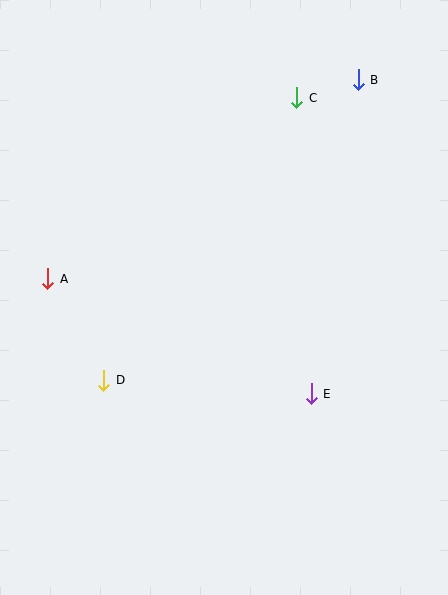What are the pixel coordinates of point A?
Point A is at (48, 279).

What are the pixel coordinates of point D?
Point D is at (104, 380).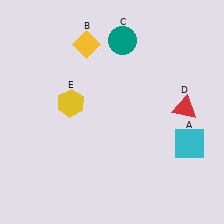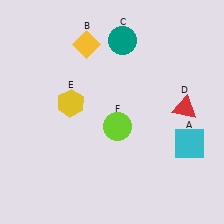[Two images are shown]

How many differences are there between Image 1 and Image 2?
There is 1 difference between the two images.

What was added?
A lime circle (F) was added in Image 2.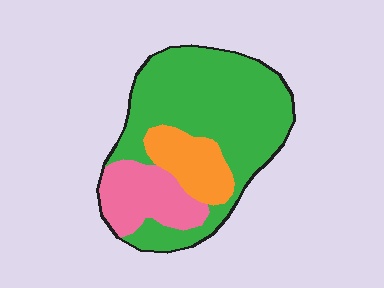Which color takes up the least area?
Orange, at roughly 15%.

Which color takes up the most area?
Green, at roughly 65%.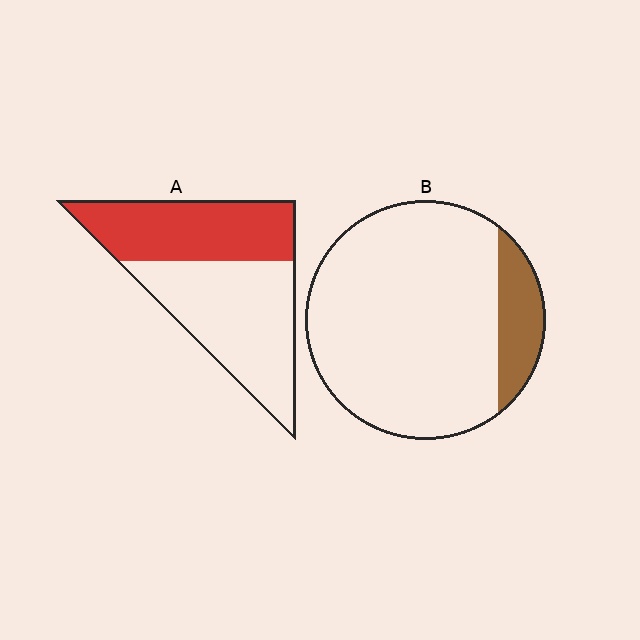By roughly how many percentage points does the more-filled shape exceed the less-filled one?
By roughly 30 percentage points (A over B).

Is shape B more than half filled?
No.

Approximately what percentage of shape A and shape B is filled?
A is approximately 45% and B is approximately 15%.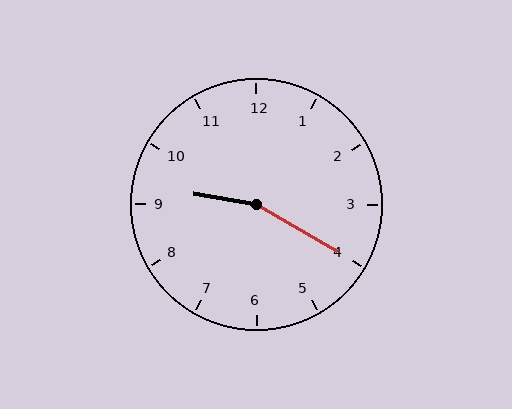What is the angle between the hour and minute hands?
Approximately 160 degrees.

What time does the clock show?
9:20.